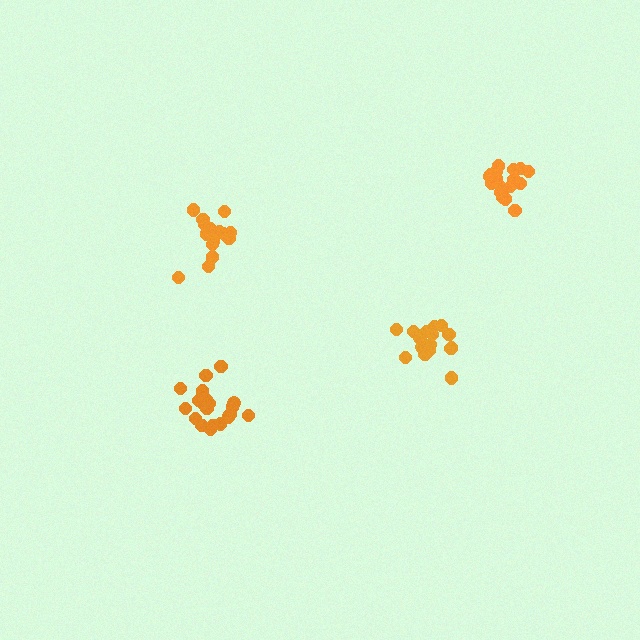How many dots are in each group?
Group 1: 17 dots, Group 2: 21 dots, Group 3: 16 dots, Group 4: 19 dots (73 total).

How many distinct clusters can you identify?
There are 4 distinct clusters.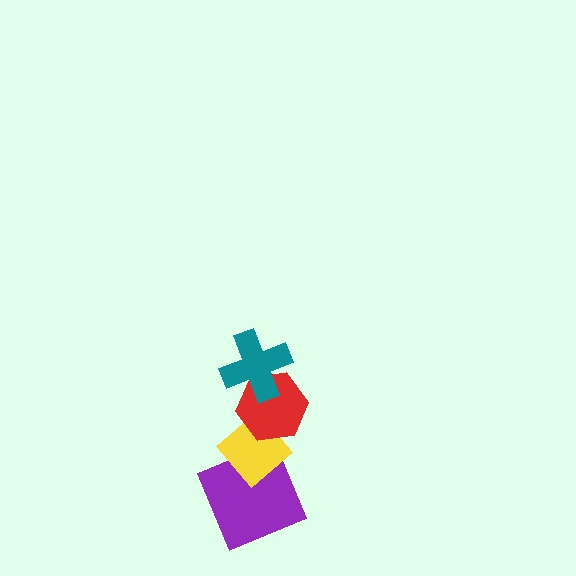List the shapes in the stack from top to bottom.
From top to bottom: the teal cross, the red hexagon, the yellow diamond, the purple square.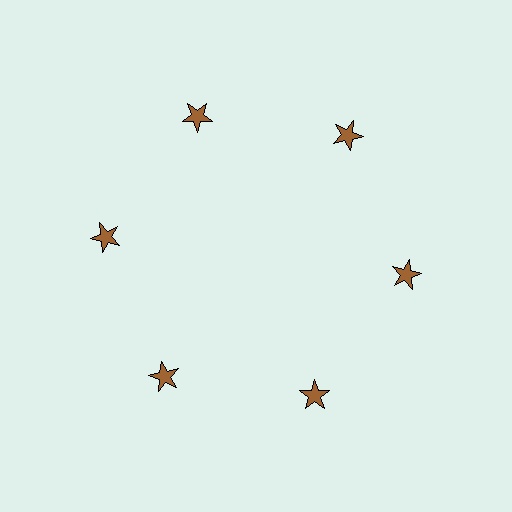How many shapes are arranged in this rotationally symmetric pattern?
There are 6 shapes, arranged in 6 groups of 1.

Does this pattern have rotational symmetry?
Yes, this pattern has 6-fold rotational symmetry. It looks the same after rotating 60 degrees around the center.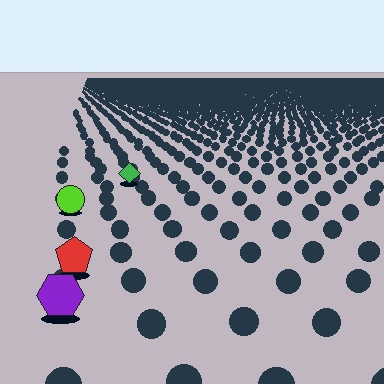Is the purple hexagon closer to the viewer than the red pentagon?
Yes. The purple hexagon is closer — you can tell from the texture gradient: the ground texture is coarser near it.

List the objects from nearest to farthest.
From nearest to farthest: the purple hexagon, the red pentagon, the lime circle, the green diamond.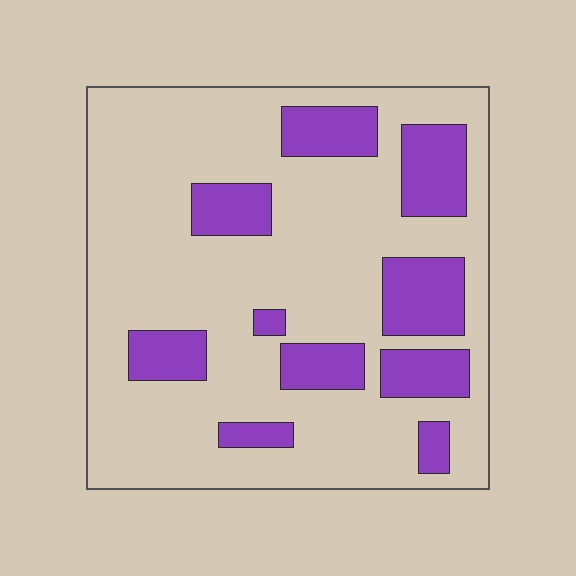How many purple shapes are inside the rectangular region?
10.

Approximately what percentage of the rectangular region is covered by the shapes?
Approximately 25%.